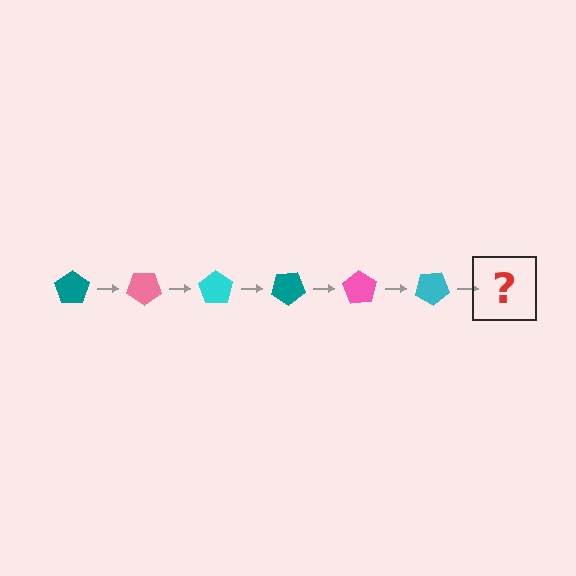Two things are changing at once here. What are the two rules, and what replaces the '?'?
The two rules are that it rotates 35 degrees each step and the color cycles through teal, pink, and cyan. The '?' should be a teal pentagon, rotated 210 degrees from the start.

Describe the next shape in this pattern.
It should be a teal pentagon, rotated 210 degrees from the start.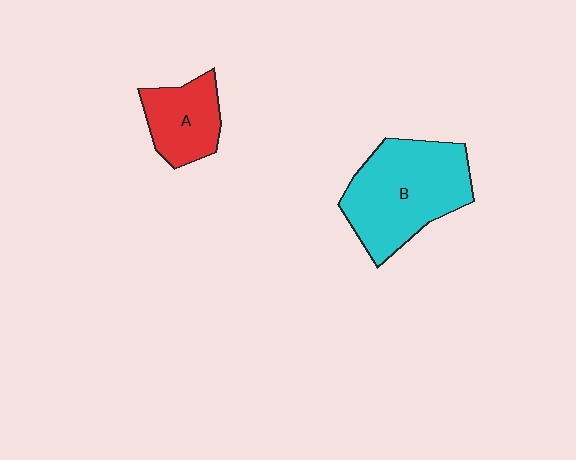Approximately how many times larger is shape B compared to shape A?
Approximately 2.0 times.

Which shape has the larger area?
Shape B (cyan).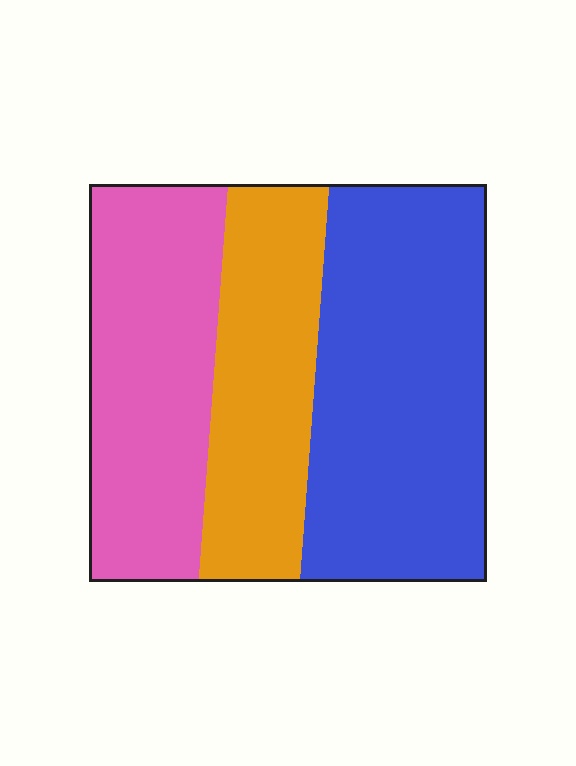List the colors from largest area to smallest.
From largest to smallest: blue, pink, orange.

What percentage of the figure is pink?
Pink covers about 30% of the figure.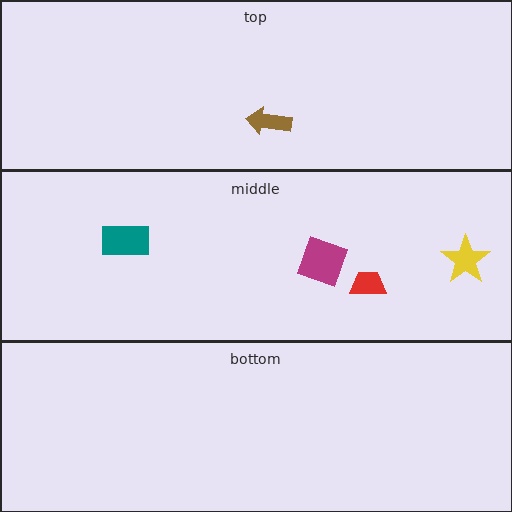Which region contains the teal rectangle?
The middle region.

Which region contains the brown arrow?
The top region.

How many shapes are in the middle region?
4.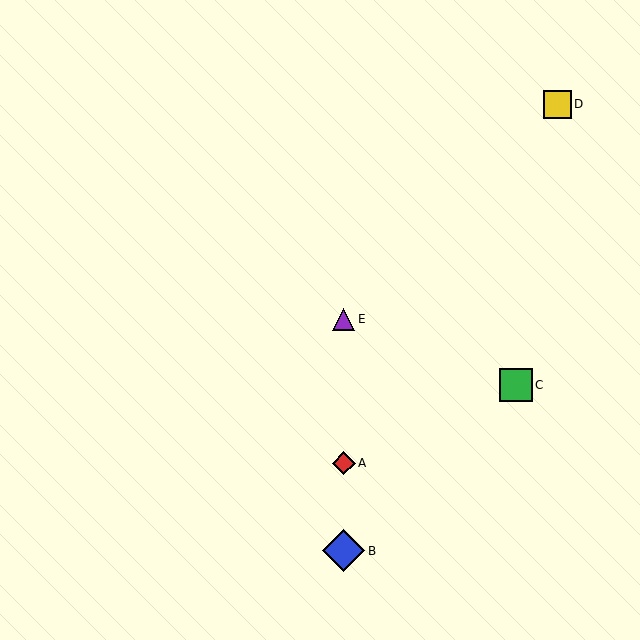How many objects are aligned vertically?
3 objects (A, B, E) are aligned vertically.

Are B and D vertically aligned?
No, B is at x≈344 and D is at x≈557.